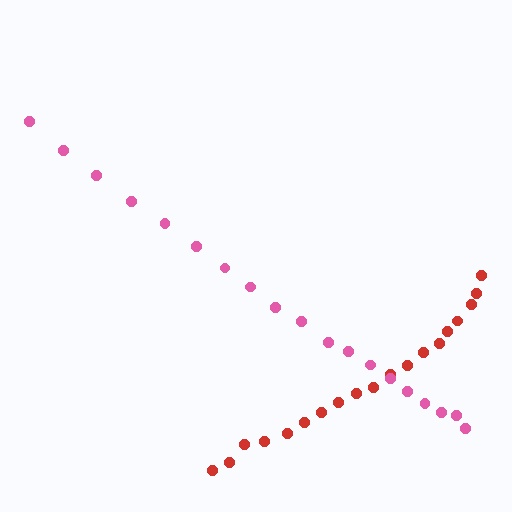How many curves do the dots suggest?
There are 2 distinct paths.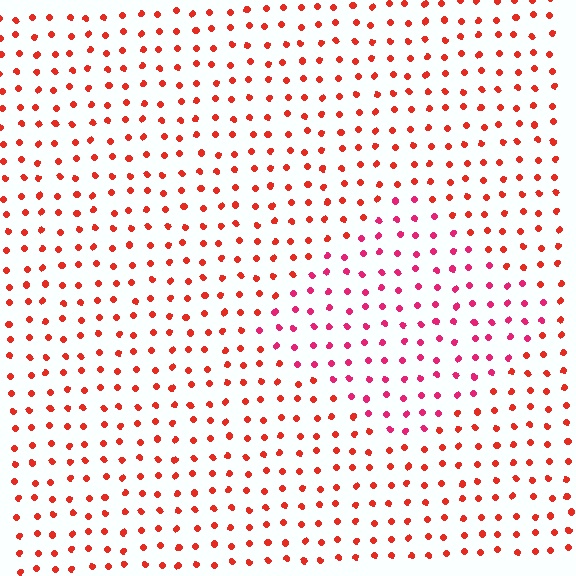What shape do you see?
I see a diamond.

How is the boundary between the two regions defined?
The boundary is defined purely by a slight shift in hue (about 29 degrees). Spacing, size, and orientation are identical on both sides.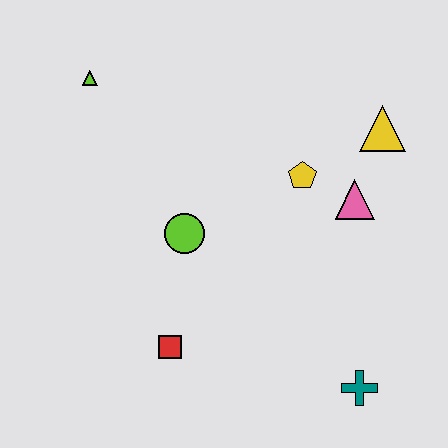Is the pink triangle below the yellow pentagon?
Yes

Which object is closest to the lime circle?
The red square is closest to the lime circle.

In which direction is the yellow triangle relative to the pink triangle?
The yellow triangle is above the pink triangle.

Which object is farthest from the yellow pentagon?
The lime triangle is farthest from the yellow pentagon.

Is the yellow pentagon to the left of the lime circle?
No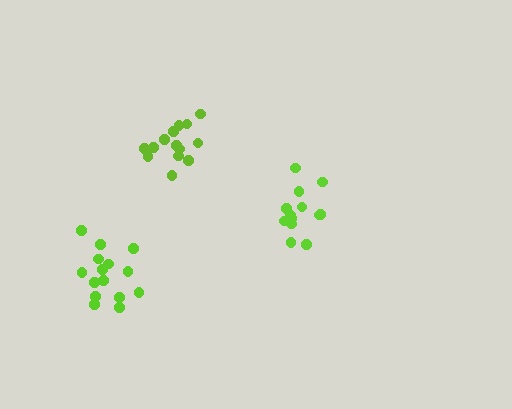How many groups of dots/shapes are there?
There are 3 groups.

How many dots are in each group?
Group 1: 14 dots, Group 2: 13 dots, Group 3: 15 dots (42 total).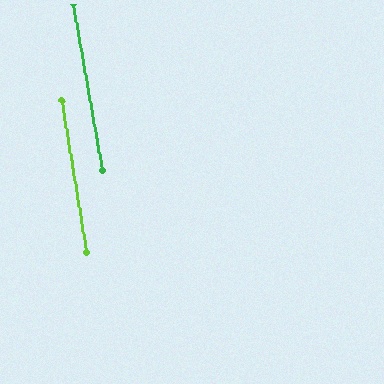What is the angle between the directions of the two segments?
Approximately 1 degree.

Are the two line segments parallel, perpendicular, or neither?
Parallel — their directions differ by only 0.9°.